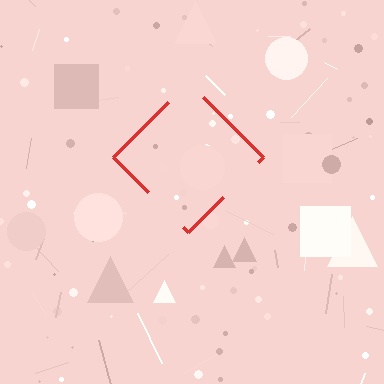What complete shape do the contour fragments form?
The contour fragments form a diamond.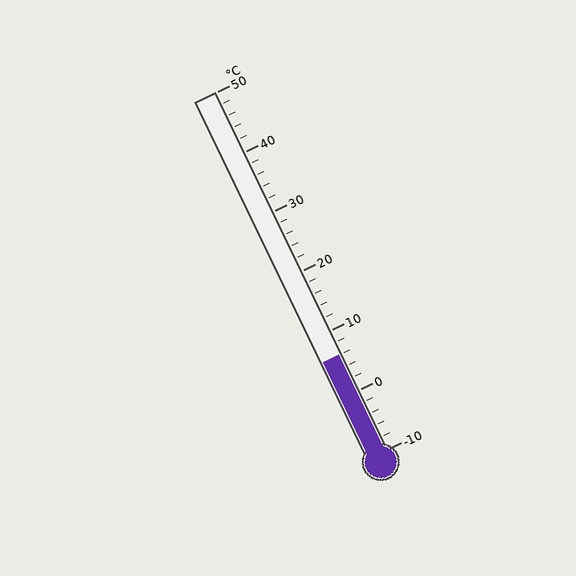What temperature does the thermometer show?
The thermometer shows approximately 6°C.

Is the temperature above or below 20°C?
The temperature is below 20°C.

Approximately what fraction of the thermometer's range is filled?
The thermometer is filled to approximately 25% of its range.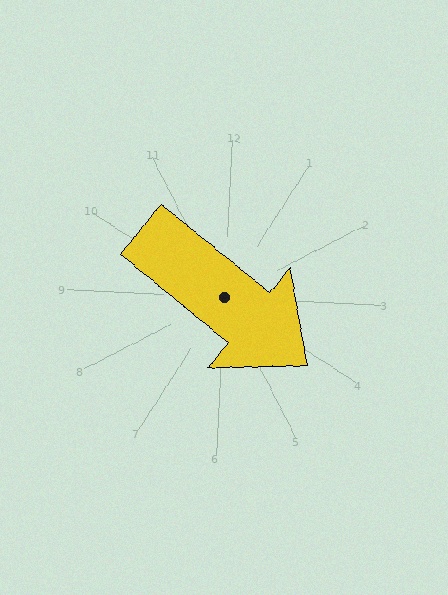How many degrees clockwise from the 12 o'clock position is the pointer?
Approximately 126 degrees.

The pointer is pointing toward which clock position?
Roughly 4 o'clock.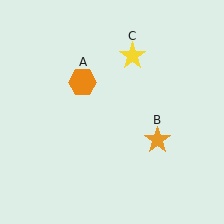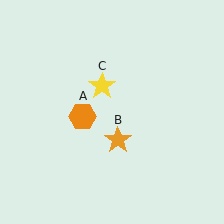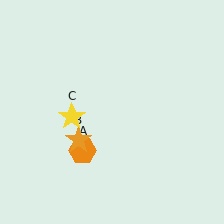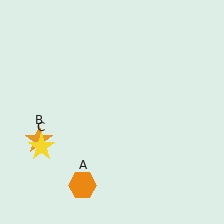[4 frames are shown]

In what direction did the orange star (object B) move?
The orange star (object B) moved left.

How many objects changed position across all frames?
3 objects changed position: orange hexagon (object A), orange star (object B), yellow star (object C).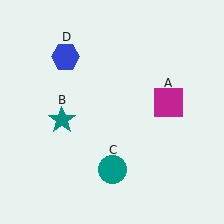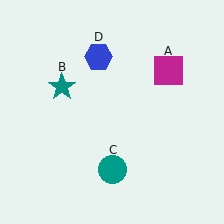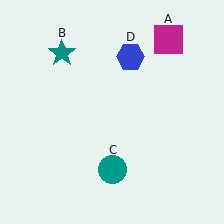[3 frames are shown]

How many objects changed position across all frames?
3 objects changed position: magenta square (object A), teal star (object B), blue hexagon (object D).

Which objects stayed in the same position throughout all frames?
Teal circle (object C) remained stationary.